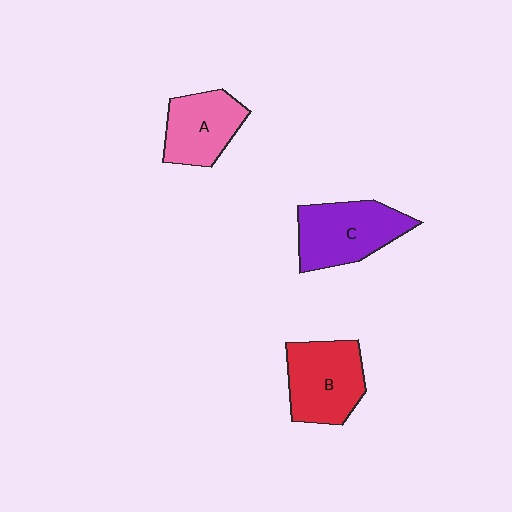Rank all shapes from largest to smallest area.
From largest to smallest: C (purple), B (red), A (pink).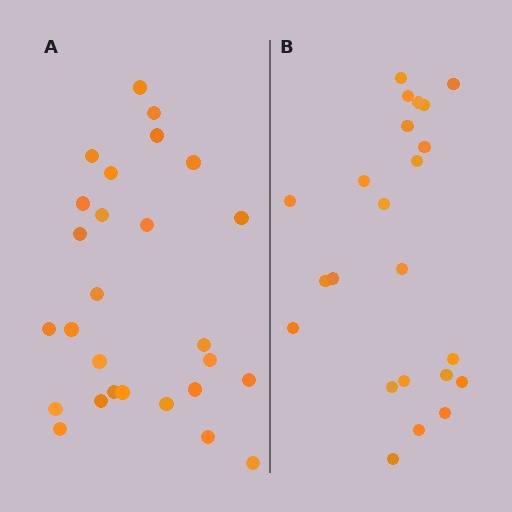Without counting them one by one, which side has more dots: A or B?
Region A (the left region) has more dots.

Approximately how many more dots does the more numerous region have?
Region A has about 4 more dots than region B.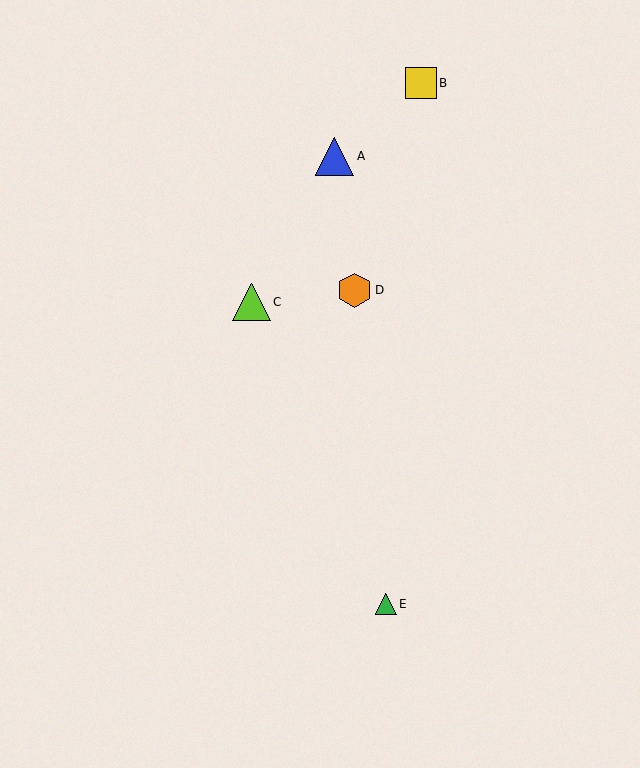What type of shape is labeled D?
Shape D is an orange hexagon.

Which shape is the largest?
The blue triangle (labeled A) is the largest.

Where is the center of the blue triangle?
The center of the blue triangle is at (334, 156).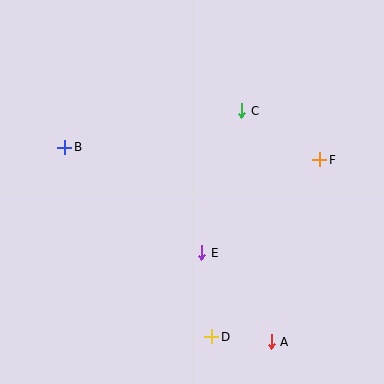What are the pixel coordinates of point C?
Point C is at (242, 111).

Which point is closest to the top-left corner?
Point B is closest to the top-left corner.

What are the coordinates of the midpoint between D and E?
The midpoint between D and E is at (207, 295).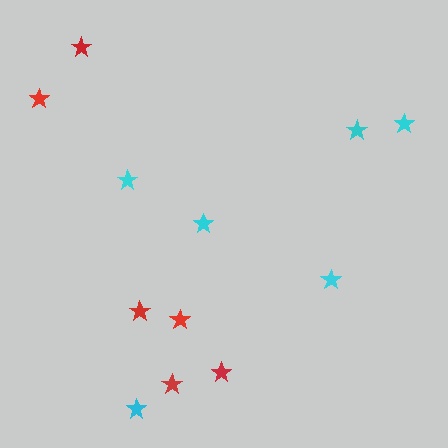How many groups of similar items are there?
There are 2 groups: one group of red stars (6) and one group of cyan stars (6).